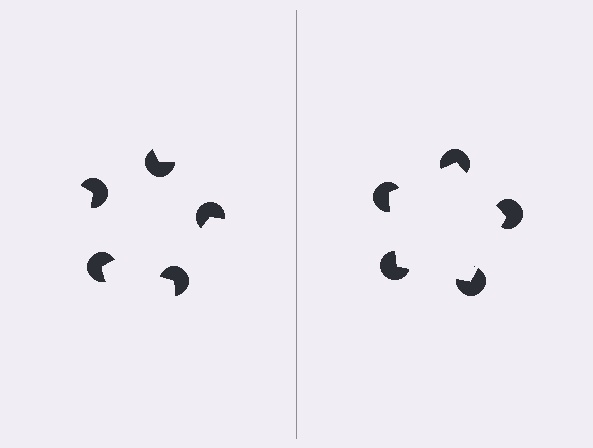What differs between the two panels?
The pac-man discs are positioned identically on both sides; only the wedge orientations differ. On the right they align to a pentagon; on the left they are misaligned.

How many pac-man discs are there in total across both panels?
10 — 5 on each side.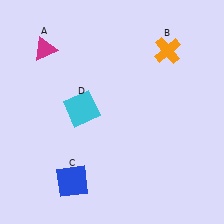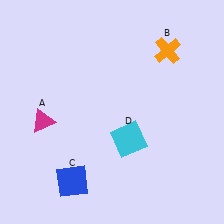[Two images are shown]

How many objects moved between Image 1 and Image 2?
2 objects moved between the two images.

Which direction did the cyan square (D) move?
The cyan square (D) moved right.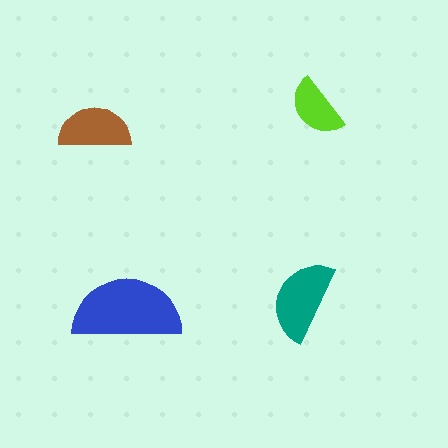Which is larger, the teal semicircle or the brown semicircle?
The teal one.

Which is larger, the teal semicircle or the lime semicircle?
The teal one.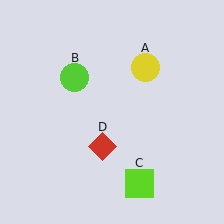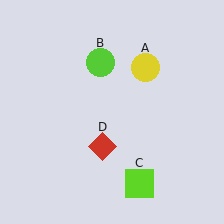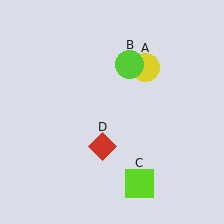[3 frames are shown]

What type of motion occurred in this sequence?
The lime circle (object B) rotated clockwise around the center of the scene.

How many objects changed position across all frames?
1 object changed position: lime circle (object B).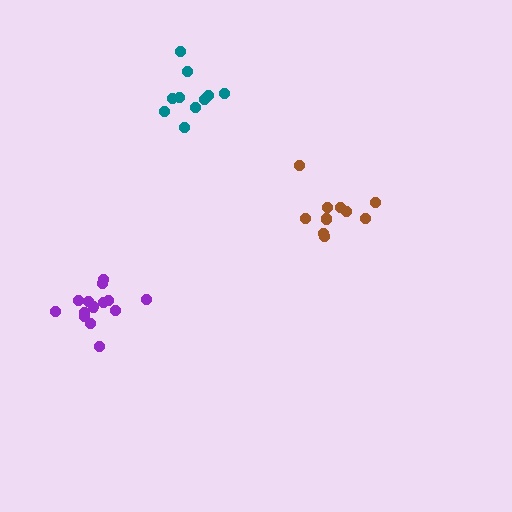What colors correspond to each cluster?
The clusters are colored: teal, brown, purple.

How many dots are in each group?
Group 1: 10 dots, Group 2: 11 dots, Group 3: 15 dots (36 total).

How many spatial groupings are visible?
There are 3 spatial groupings.